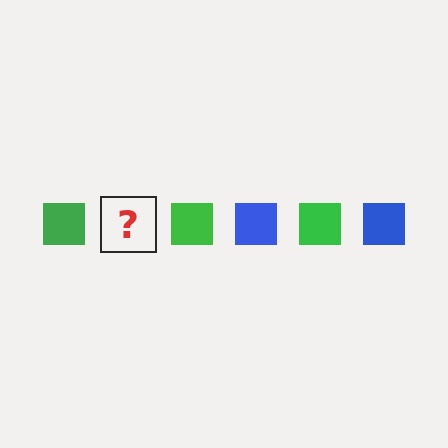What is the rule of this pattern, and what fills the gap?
The rule is that the pattern cycles through green, blue squares. The gap should be filled with a blue square.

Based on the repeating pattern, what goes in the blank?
The blank should be a blue square.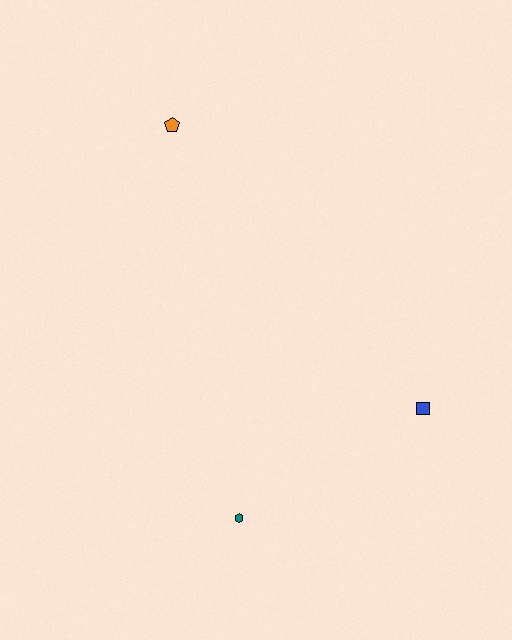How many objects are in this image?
There are 3 objects.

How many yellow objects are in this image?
There are no yellow objects.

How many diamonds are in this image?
There are no diamonds.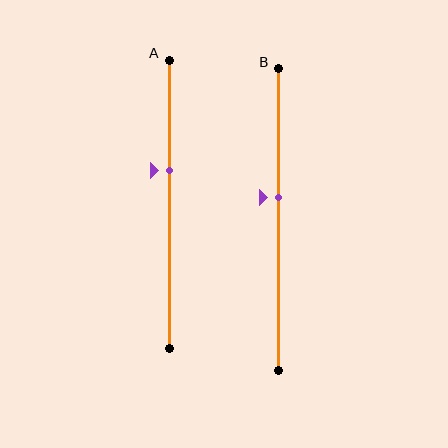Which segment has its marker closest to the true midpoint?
Segment B has its marker closest to the true midpoint.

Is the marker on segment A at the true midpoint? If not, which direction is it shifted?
No, the marker on segment A is shifted upward by about 12% of the segment length.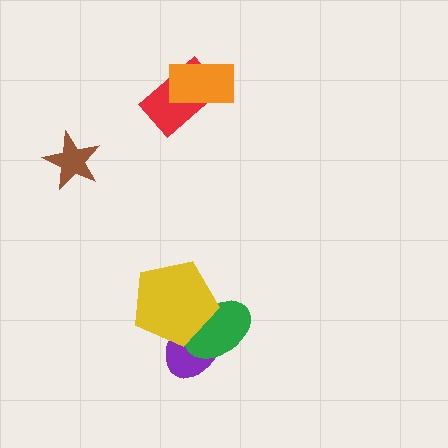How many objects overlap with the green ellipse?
2 objects overlap with the green ellipse.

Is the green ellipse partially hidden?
Yes, it is partially covered by another shape.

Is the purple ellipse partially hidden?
Yes, it is partially covered by another shape.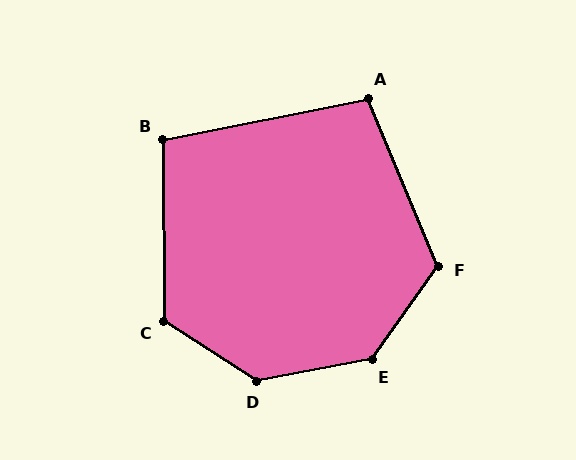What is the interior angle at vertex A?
Approximately 101 degrees (obtuse).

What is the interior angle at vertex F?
Approximately 122 degrees (obtuse).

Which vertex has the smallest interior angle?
B, at approximately 101 degrees.